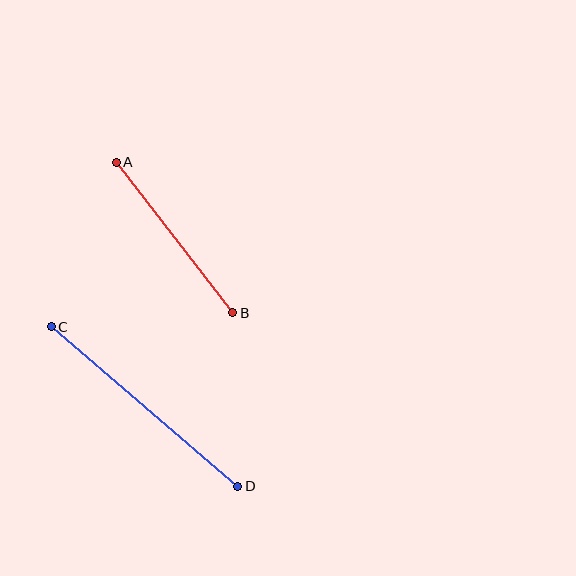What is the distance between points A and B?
The distance is approximately 191 pixels.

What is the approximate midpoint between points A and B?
The midpoint is at approximately (175, 238) pixels.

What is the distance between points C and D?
The distance is approximately 245 pixels.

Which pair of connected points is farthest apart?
Points C and D are farthest apart.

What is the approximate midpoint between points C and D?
The midpoint is at approximately (144, 407) pixels.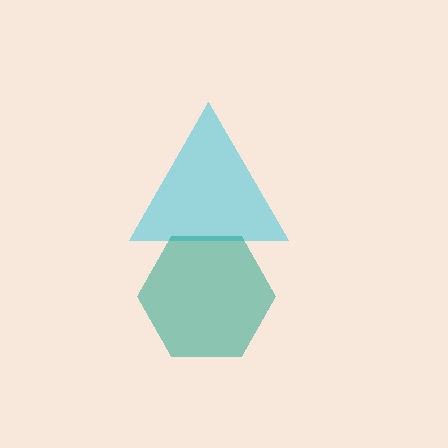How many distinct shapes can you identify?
There are 2 distinct shapes: a cyan triangle, a teal hexagon.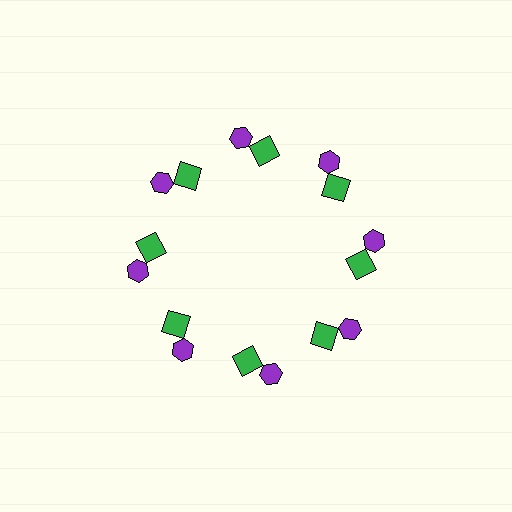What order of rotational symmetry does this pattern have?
This pattern has 8-fold rotational symmetry.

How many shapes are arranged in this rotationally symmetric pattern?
There are 16 shapes, arranged in 8 groups of 2.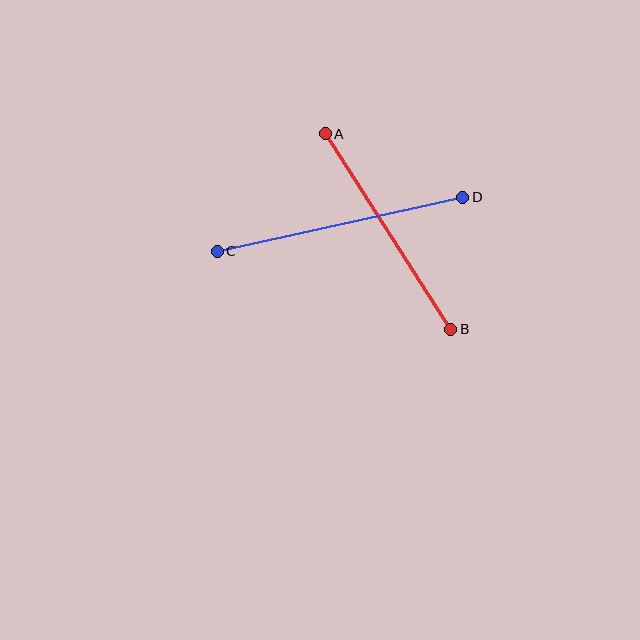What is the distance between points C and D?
The distance is approximately 251 pixels.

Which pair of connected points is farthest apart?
Points C and D are farthest apart.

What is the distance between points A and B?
The distance is approximately 232 pixels.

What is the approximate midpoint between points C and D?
The midpoint is at approximately (340, 224) pixels.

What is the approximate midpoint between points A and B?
The midpoint is at approximately (388, 232) pixels.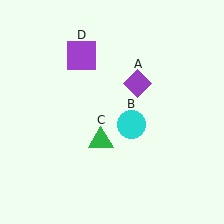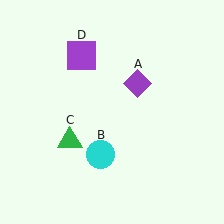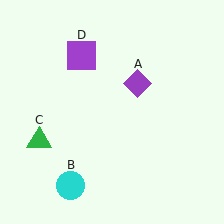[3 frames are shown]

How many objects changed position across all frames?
2 objects changed position: cyan circle (object B), green triangle (object C).